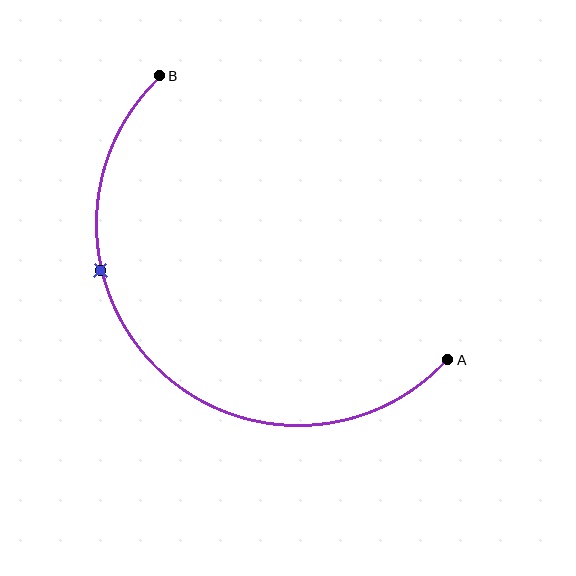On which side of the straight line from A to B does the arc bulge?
The arc bulges below and to the left of the straight line connecting A and B.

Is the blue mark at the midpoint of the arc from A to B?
No. The blue mark lies on the arc but is closer to endpoint B. The arc midpoint would be at the point on the curve equidistant along the arc from both A and B.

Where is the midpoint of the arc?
The arc midpoint is the point on the curve farthest from the straight line joining A and B. It sits below and to the left of that line.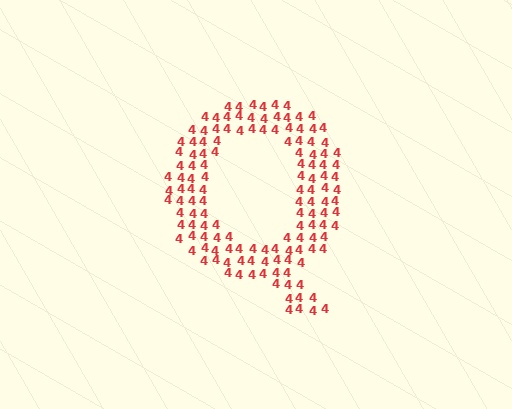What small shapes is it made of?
It is made of small digit 4's.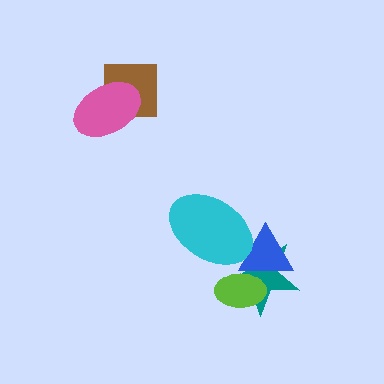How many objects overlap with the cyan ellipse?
2 objects overlap with the cyan ellipse.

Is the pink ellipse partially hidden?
No, no other shape covers it.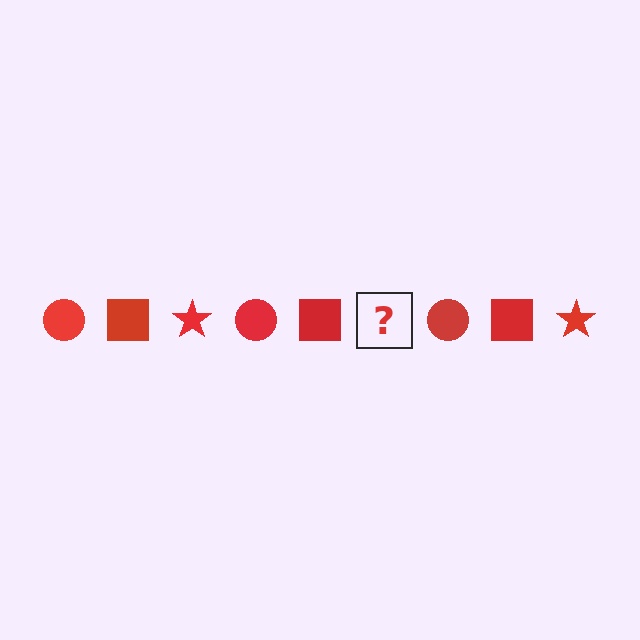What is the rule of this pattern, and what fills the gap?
The rule is that the pattern cycles through circle, square, star shapes in red. The gap should be filled with a red star.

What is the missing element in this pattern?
The missing element is a red star.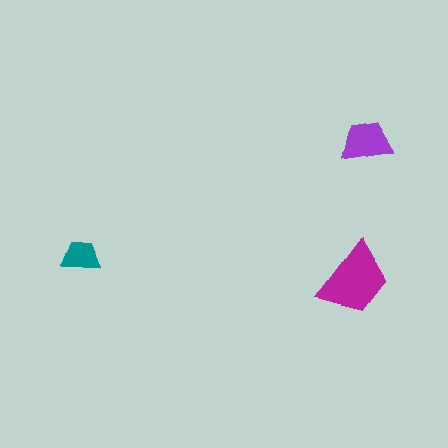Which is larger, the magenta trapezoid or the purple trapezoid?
The magenta one.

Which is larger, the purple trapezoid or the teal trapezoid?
The purple one.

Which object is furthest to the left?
The teal trapezoid is leftmost.